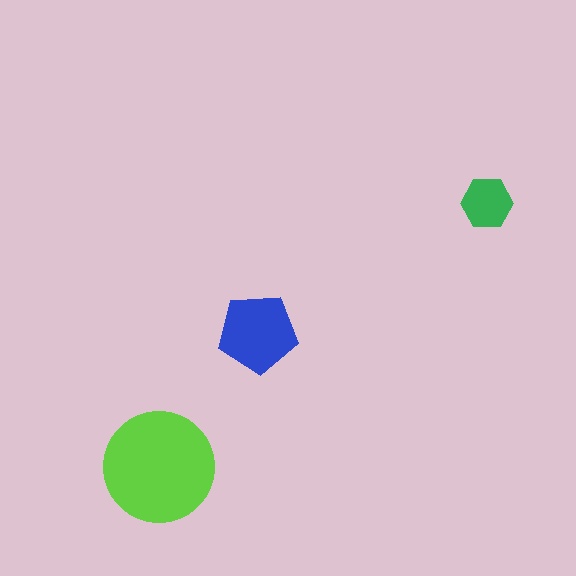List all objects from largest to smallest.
The lime circle, the blue pentagon, the green hexagon.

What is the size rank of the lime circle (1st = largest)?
1st.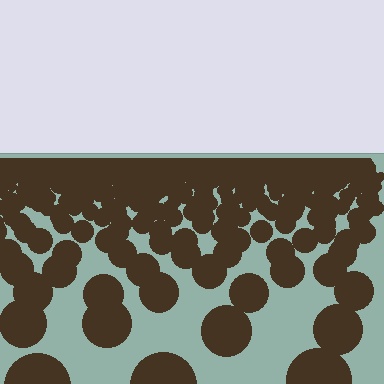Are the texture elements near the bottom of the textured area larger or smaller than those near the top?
Larger. Near the bottom, elements are closer to the viewer and appear at a bigger on-screen size.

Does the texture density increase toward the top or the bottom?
Density increases toward the top.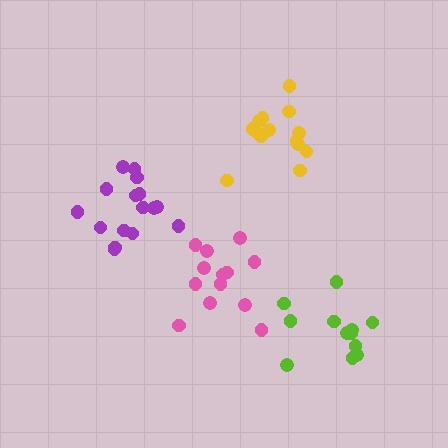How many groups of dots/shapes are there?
There are 4 groups.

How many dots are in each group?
Group 1: 16 dots, Group 2: 13 dots, Group 3: 14 dots, Group 4: 12 dots (55 total).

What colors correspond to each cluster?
The clusters are colored: purple, pink, yellow, lime.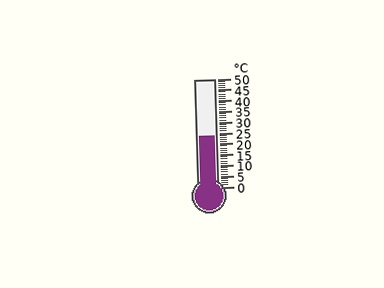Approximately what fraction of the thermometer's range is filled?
The thermometer is filled to approximately 50% of its range.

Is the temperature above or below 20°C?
The temperature is above 20°C.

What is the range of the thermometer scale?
The thermometer scale ranges from 0°C to 50°C.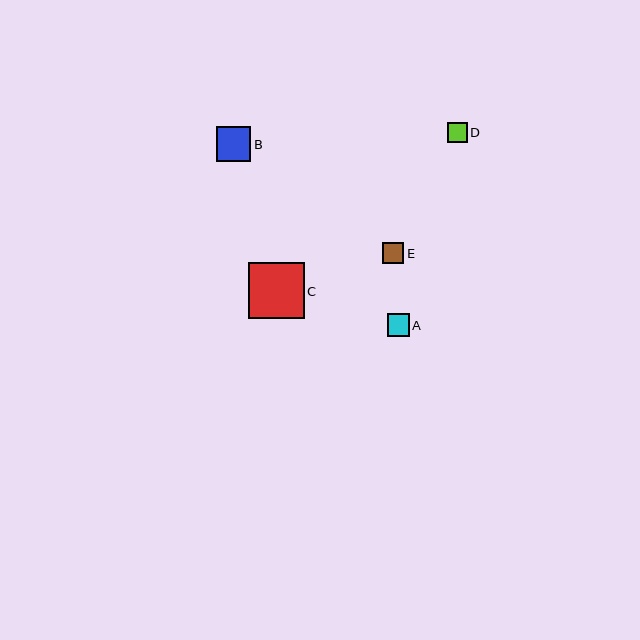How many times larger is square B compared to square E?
Square B is approximately 1.6 times the size of square E.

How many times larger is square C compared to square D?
Square C is approximately 2.8 times the size of square D.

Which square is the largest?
Square C is the largest with a size of approximately 56 pixels.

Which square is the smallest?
Square D is the smallest with a size of approximately 20 pixels.